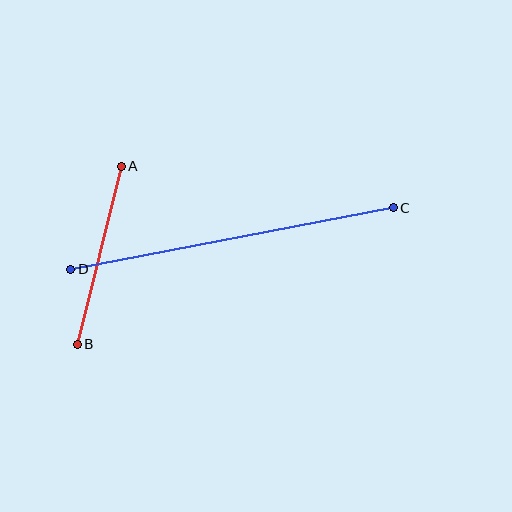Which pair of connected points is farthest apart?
Points C and D are farthest apart.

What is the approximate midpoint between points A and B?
The midpoint is at approximately (99, 255) pixels.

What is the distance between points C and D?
The distance is approximately 328 pixels.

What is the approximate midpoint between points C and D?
The midpoint is at approximately (232, 238) pixels.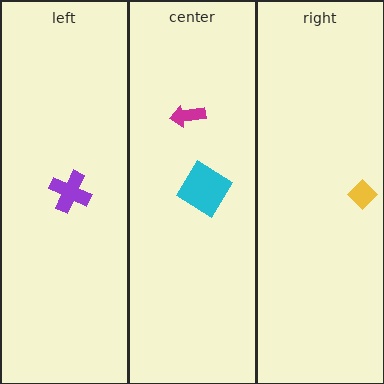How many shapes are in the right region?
1.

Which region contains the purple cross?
The left region.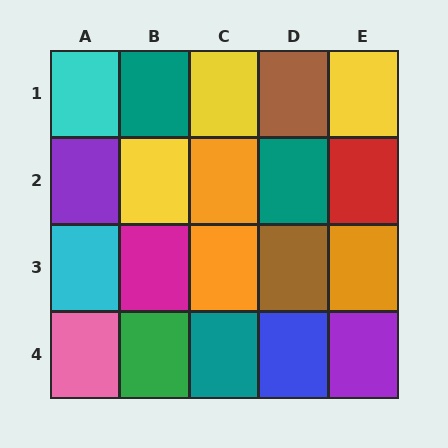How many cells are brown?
2 cells are brown.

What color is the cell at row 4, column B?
Green.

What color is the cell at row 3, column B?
Magenta.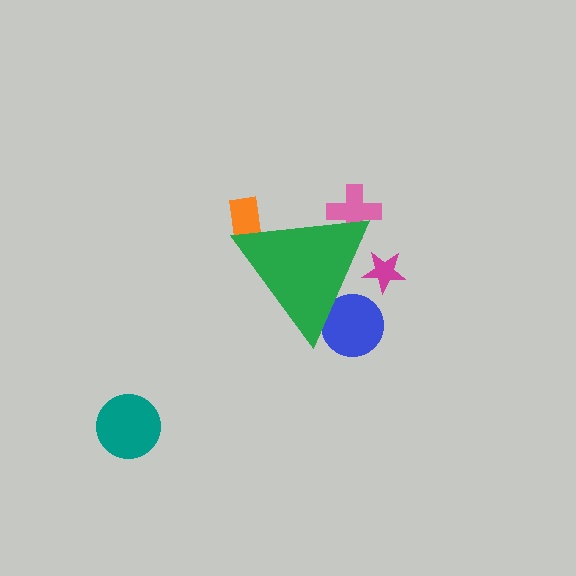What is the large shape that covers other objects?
A green triangle.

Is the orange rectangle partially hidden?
Yes, the orange rectangle is partially hidden behind the green triangle.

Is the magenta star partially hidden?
Yes, the magenta star is partially hidden behind the green triangle.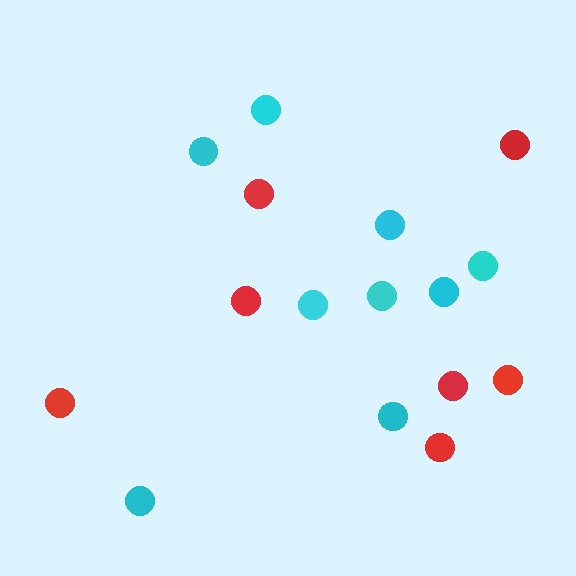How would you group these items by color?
There are 2 groups: one group of red circles (7) and one group of cyan circles (9).